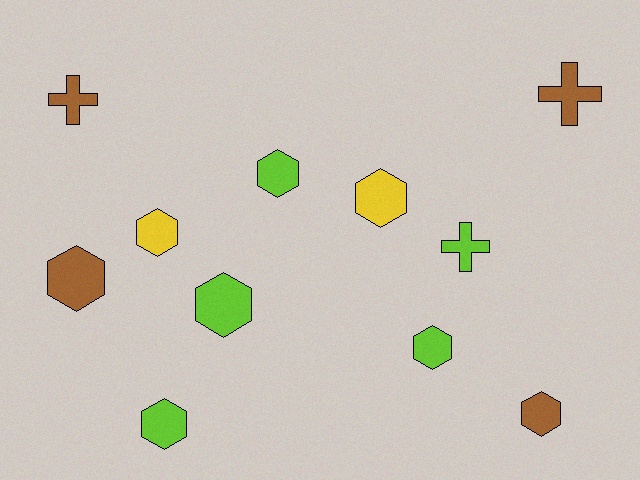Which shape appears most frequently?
Hexagon, with 8 objects.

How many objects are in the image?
There are 11 objects.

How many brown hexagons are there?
There are 2 brown hexagons.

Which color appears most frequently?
Lime, with 5 objects.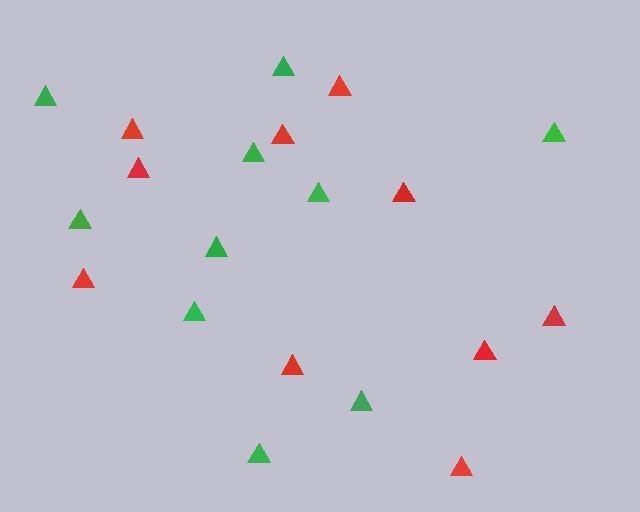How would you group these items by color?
There are 2 groups: one group of green triangles (10) and one group of red triangles (10).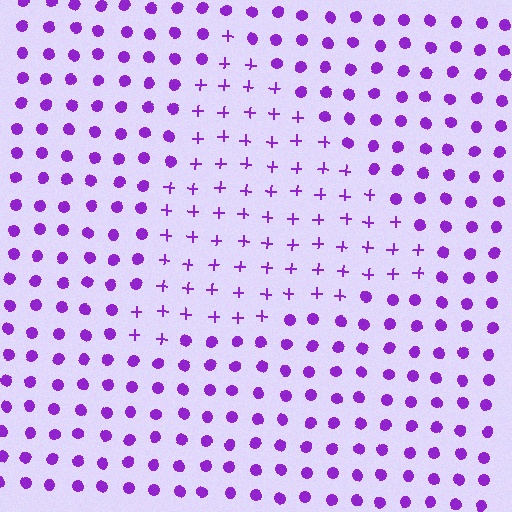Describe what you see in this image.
The image is filled with small purple elements arranged in a uniform grid. A triangle-shaped region contains plus signs, while the surrounding area contains circles. The boundary is defined purely by the change in element shape.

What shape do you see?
I see a triangle.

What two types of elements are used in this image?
The image uses plus signs inside the triangle region and circles outside it.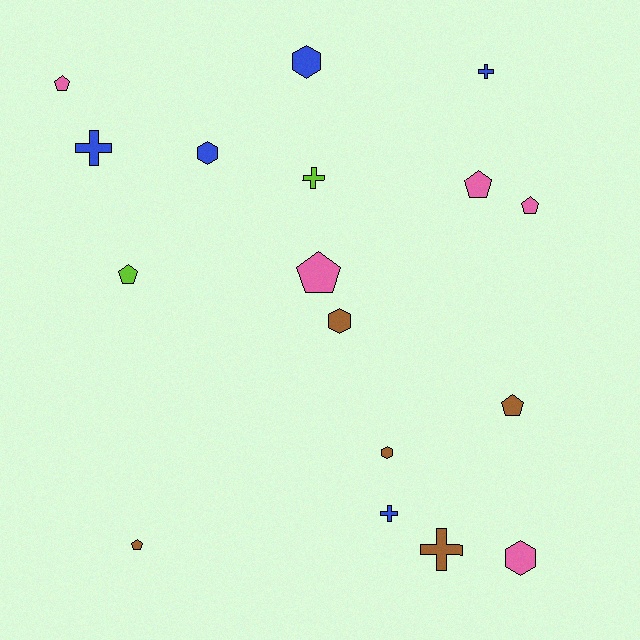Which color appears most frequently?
Brown, with 5 objects.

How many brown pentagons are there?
There are 2 brown pentagons.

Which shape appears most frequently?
Pentagon, with 7 objects.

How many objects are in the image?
There are 17 objects.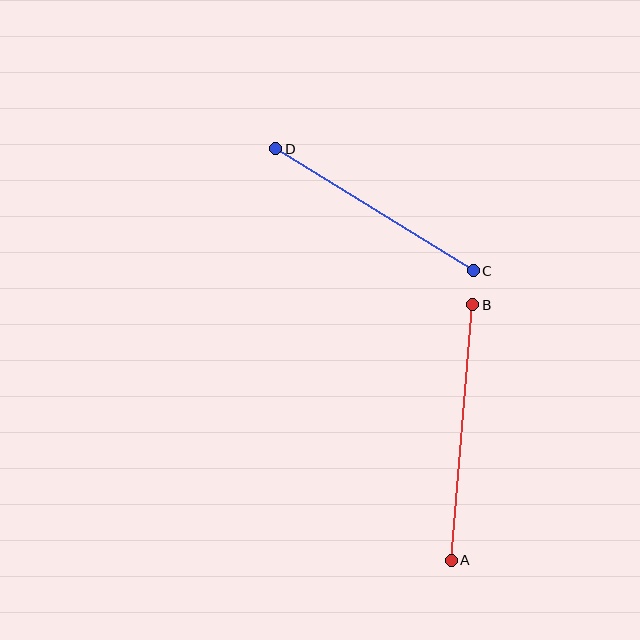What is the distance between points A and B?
The distance is approximately 257 pixels.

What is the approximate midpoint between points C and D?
The midpoint is at approximately (375, 210) pixels.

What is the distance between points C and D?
The distance is approximately 232 pixels.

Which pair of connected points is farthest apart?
Points A and B are farthest apart.